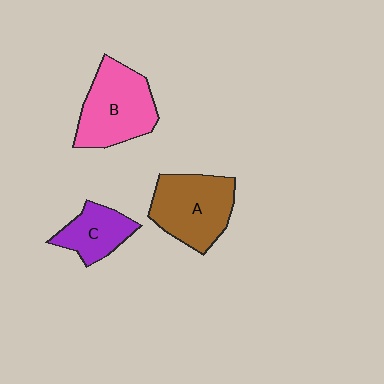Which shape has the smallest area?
Shape C (purple).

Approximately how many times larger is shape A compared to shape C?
Approximately 1.6 times.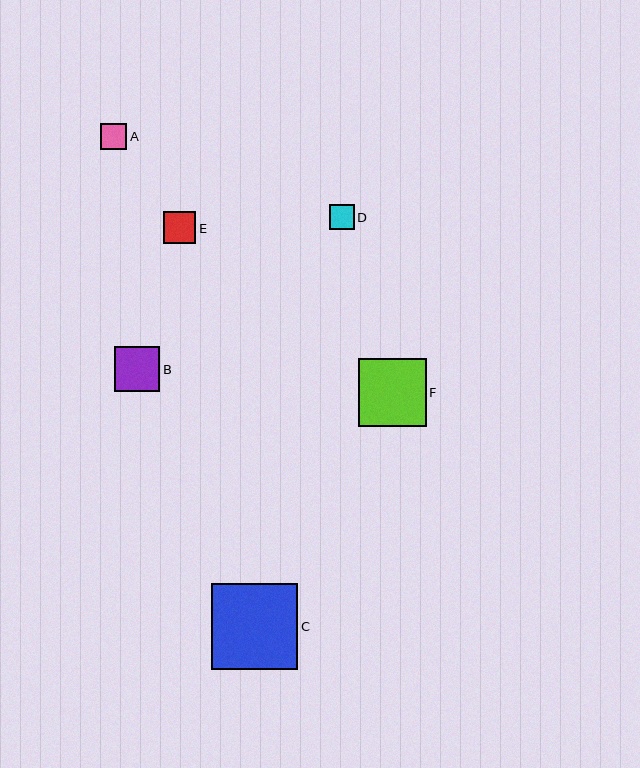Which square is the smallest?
Square D is the smallest with a size of approximately 25 pixels.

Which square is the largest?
Square C is the largest with a size of approximately 86 pixels.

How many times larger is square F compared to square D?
Square F is approximately 2.7 times the size of square D.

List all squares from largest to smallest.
From largest to smallest: C, F, B, E, A, D.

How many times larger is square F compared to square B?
Square F is approximately 1.5 times the size of square B.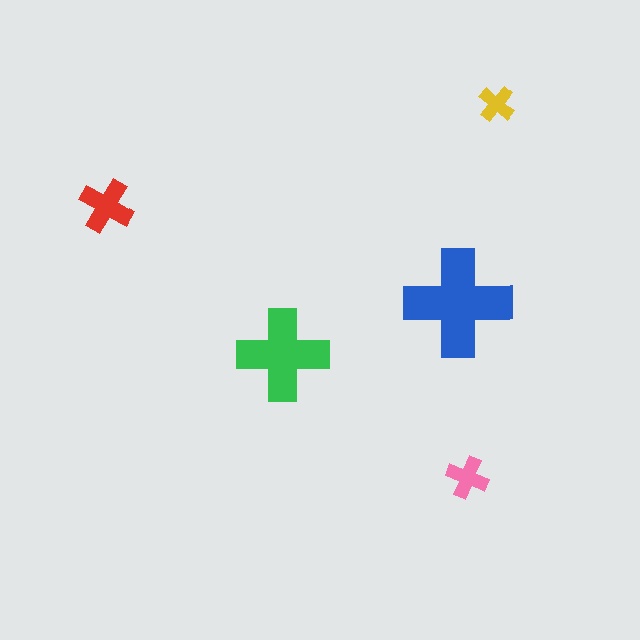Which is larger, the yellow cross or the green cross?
The green one.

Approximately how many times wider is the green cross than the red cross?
About 1.5 times wider.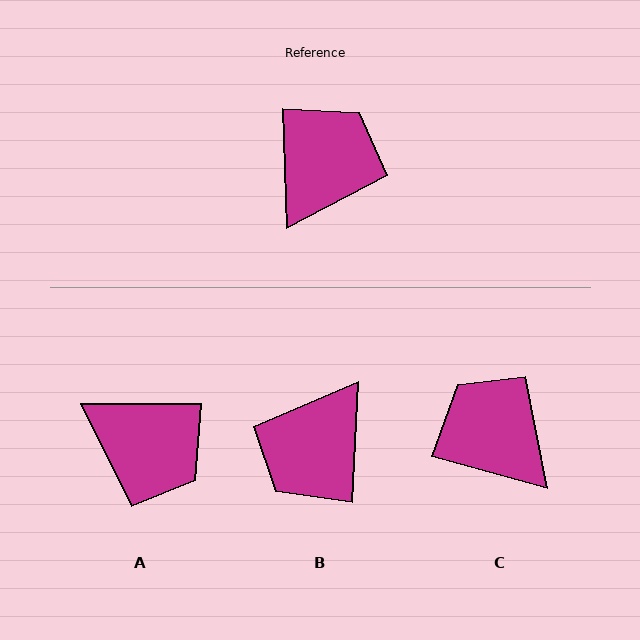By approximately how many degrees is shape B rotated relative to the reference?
Approximately 175 degrees counter-clockwise.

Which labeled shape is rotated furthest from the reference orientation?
B, about 175 degrees away.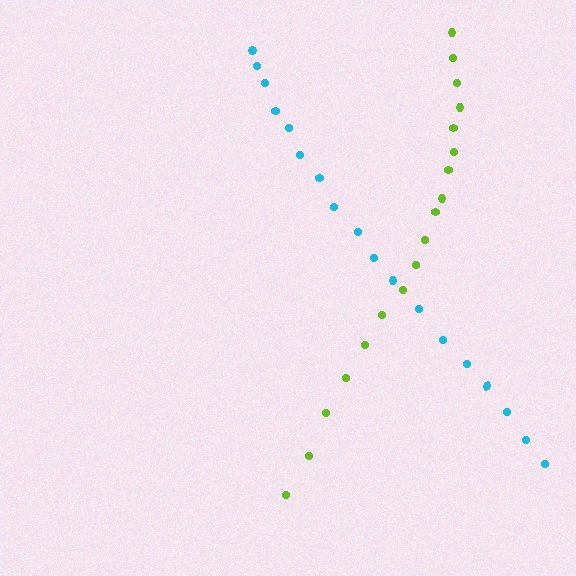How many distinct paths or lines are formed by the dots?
There are 2 distinct paths.